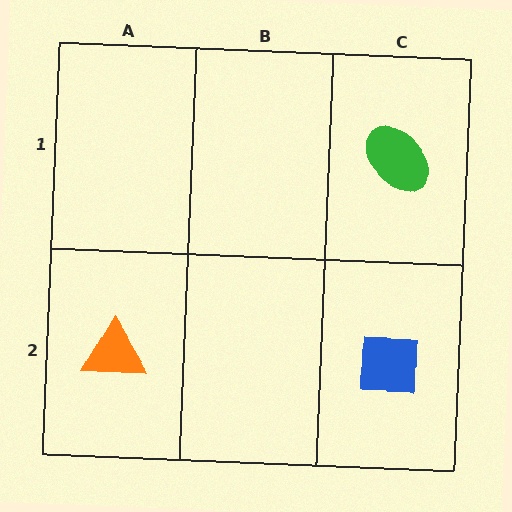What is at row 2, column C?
A blue square.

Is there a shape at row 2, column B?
No, that cell is empty.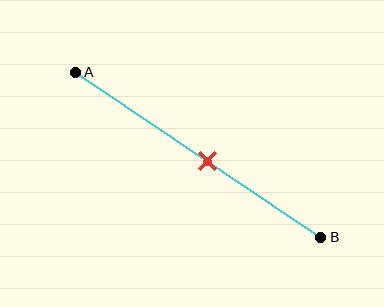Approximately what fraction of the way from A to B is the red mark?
The red mark is approximately 55% of the way from A to B.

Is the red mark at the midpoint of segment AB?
No, the mark is at about 55% from A, not at the 50% midpoint.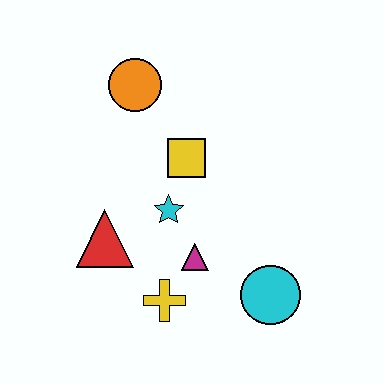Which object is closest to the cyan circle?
The magenta triangle is closest to the cyan circle.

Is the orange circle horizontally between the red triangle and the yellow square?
Yes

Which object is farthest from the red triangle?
The cyan circle is farthest from the red triangle.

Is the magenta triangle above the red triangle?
No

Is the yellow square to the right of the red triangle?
Yes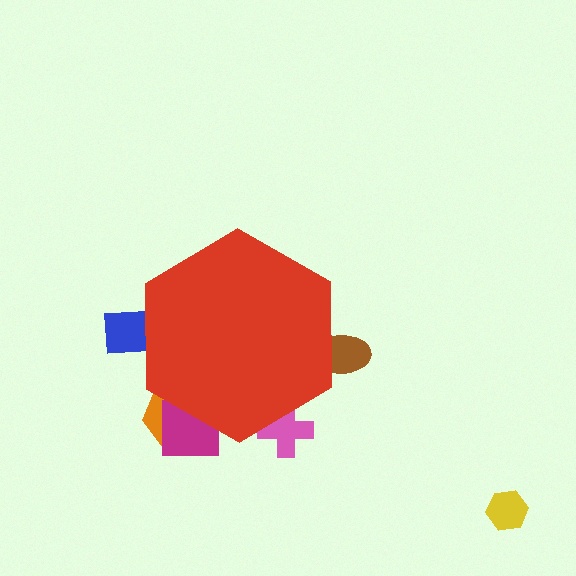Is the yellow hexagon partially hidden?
No, the yellow hexagon is fully visible.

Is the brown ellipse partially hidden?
Yes, the brown ellipse is partially hidden behind the red hexagon.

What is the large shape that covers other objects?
A red hexagon.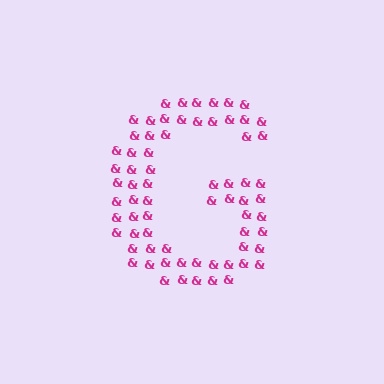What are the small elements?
The small elements are ampersands.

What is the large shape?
The large shape is the letter G.